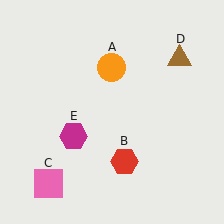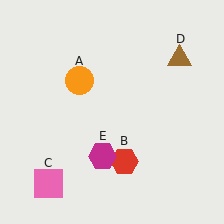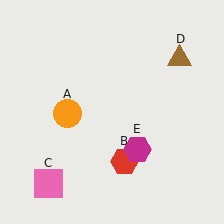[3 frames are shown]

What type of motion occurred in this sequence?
The orange circle (object A), magenta hexagon (object E) rotated counterclockwise around the center of the scene.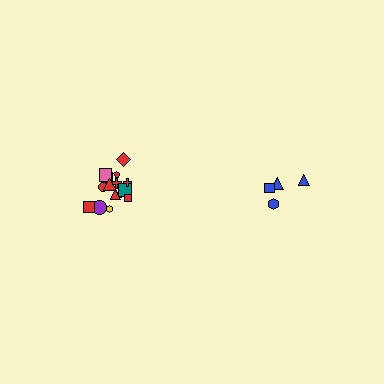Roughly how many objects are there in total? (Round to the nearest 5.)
Roughly 20 objects in total.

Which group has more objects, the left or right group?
The left group.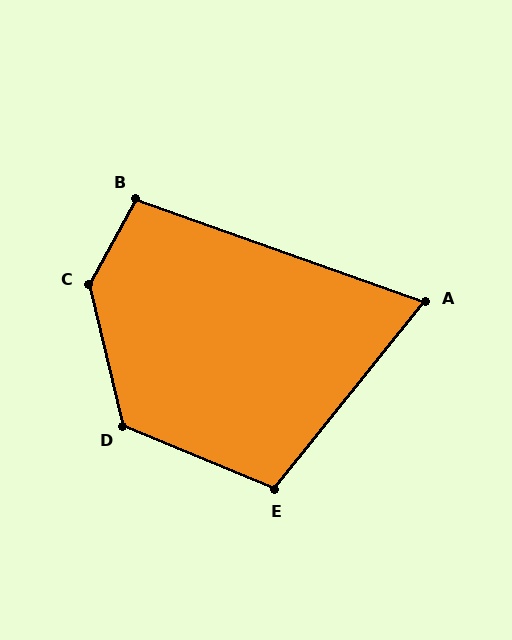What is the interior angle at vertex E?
Approximately 106 degrees (obtuse).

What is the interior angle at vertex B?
Approximately 99 degrees (obtuse).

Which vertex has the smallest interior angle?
A, at approximately 71 degrees.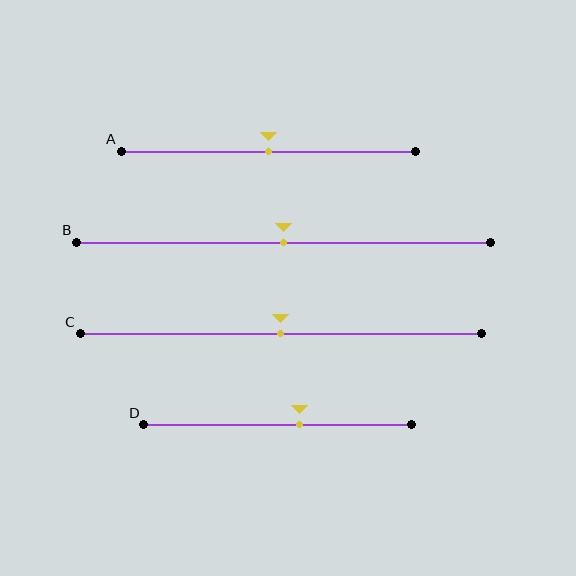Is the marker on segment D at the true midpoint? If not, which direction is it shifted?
No, the marker on segment D is shifted to the right by about 8% of the segment length.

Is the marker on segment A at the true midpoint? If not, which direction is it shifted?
Yes, the marker on segment A is at the true midpoint.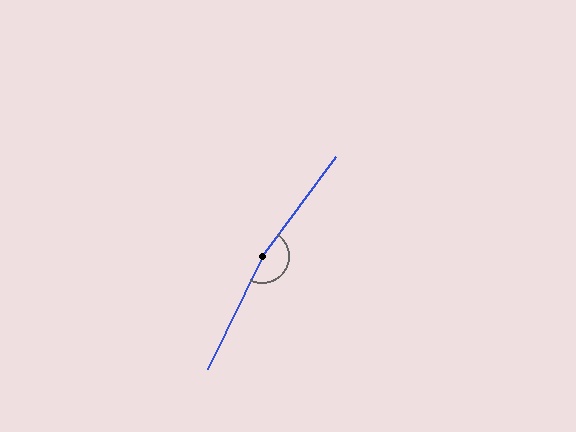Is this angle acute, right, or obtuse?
It is obtuse.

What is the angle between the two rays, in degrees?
Approximately 169 degrees.